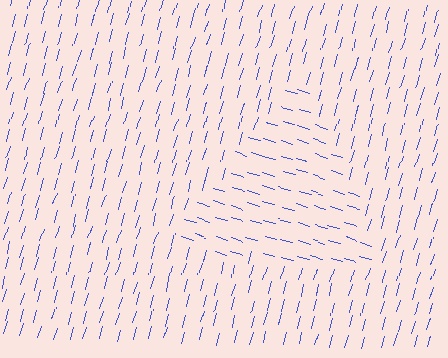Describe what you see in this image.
The image is filled with small blue line segments. A triangle region in the image has lines oriented differently from the surrounding lines, creating a visible texture boundary.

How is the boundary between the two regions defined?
The boundary is defined purely by a change in line orientation (approximately 89 degrees difference). All lines are the same color and thickness.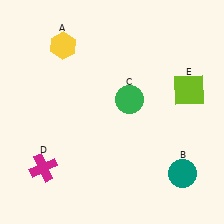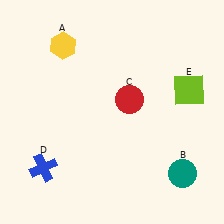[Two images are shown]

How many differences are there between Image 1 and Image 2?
There are 2 differences between the two images.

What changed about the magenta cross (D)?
In Image 1, D is magenta. In Image 2, it changed to blue.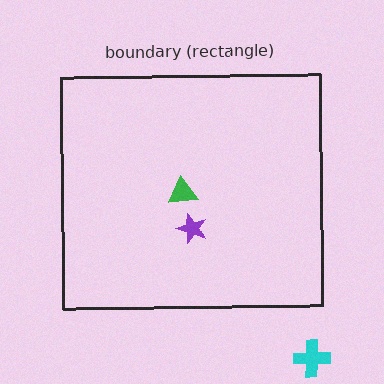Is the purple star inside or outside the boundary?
Inside.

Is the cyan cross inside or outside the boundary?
Outside.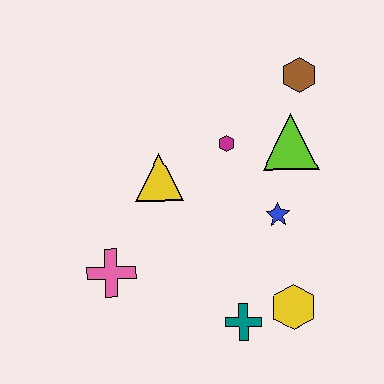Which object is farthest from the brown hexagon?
The pink cross is farthest from the brown hexagon.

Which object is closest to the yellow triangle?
The magenta hexagon is closest to the yellow triangle.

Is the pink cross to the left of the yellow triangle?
Yes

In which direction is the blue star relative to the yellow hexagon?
The blue star is above the yellow hexagon.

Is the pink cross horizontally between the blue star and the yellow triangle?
No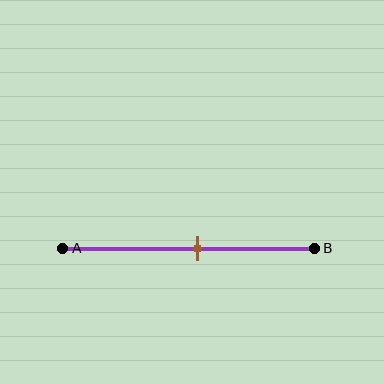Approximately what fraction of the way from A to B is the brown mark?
The brown mark is approximately 55% of the way from A to B.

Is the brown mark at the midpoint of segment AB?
No, the mark is at about 55% from A, not at the 50% midpoint.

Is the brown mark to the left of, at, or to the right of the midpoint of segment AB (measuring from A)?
The brown mark is to the right of the midpoint of segment AB.